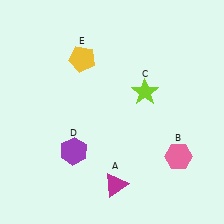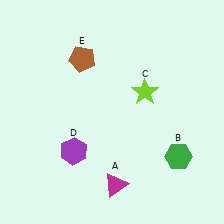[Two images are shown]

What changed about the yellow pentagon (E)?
In Image 1, E is yellow. In Image 2, it changed to brown.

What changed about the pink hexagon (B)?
In Image 1, B is pink. In Image 2, it changed to green.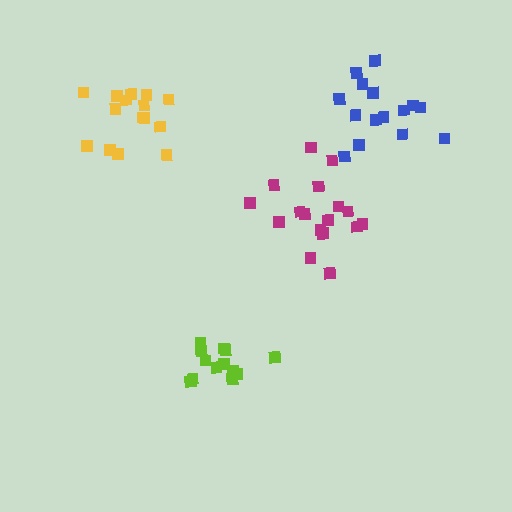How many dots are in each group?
Group 1: 13 dots, Group 2: 15 dots, Group 3: 15 dots, Group 4: 17 dots (60 total).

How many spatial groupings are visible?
There are 4 spatial groupings.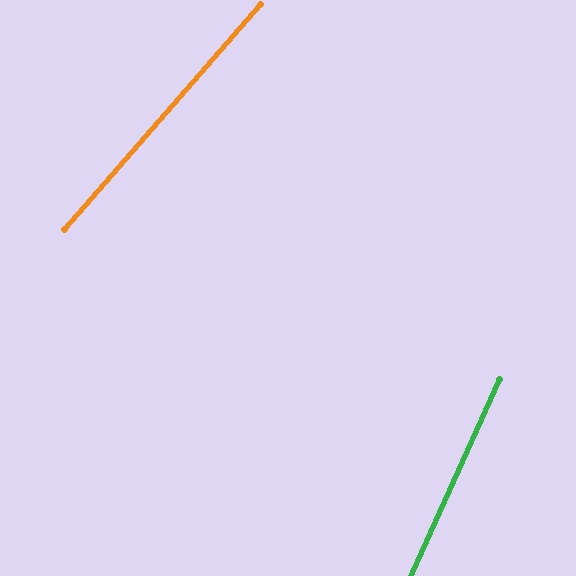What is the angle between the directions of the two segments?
Approximately 17 degrees.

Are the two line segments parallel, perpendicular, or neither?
Neither parallel nor perpendicular — they differ by about 17°.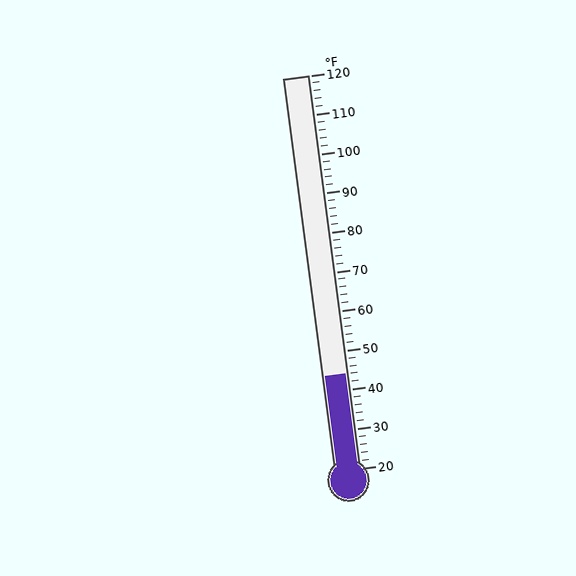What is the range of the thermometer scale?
The thermometer scale ranges from 20°F to 120°F.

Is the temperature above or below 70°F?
The temperature is below 70°F.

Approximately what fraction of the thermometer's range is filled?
The thermometer is filled to approximately 25% of its range.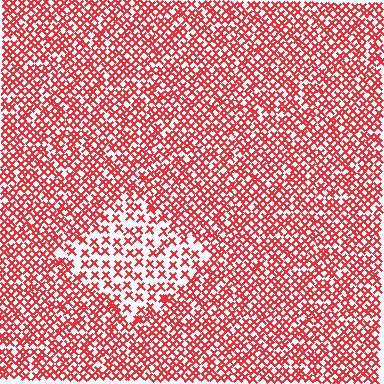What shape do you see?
I see a diamond.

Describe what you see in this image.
The image contains small red elements arranged at two different densities. A diamond-shaped region is visible where the elements are less densely packed than the surrounding area.